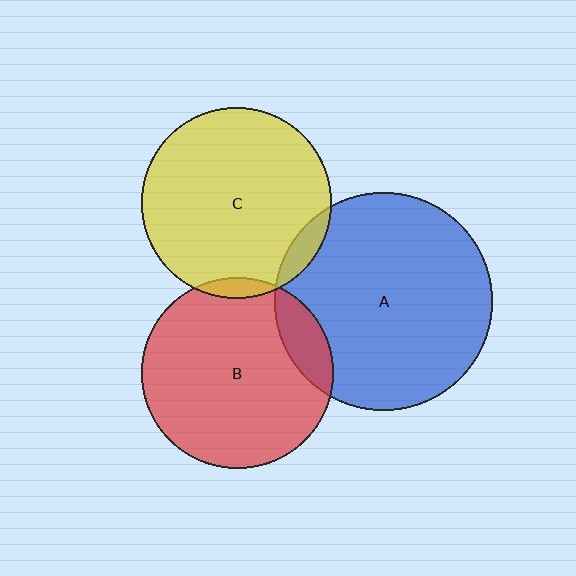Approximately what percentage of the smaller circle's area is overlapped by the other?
Approximately 10%.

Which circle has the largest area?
Circle A (blue).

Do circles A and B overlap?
Yes.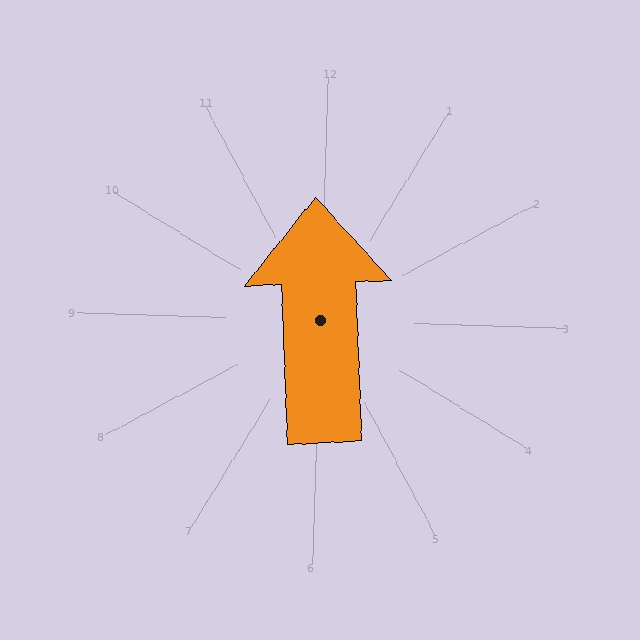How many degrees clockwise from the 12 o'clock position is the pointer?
Approximately 356 degrees.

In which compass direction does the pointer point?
North.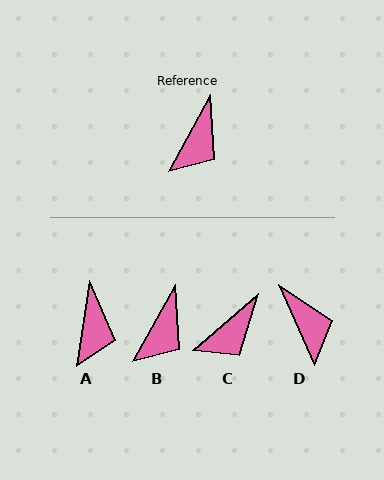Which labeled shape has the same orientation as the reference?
B.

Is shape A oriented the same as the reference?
No, it is off by about 20 degrees.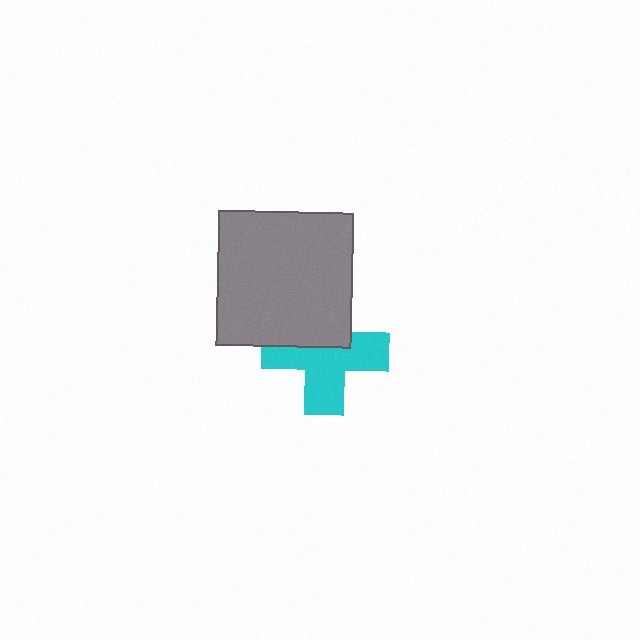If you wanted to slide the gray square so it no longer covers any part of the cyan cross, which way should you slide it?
Slide it up — that is the most direct way to separate the two shapes.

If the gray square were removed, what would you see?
You would see the complete cyan cross.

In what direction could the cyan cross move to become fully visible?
The cyan cross could move down. That would shift it out from behind the gray square entirely.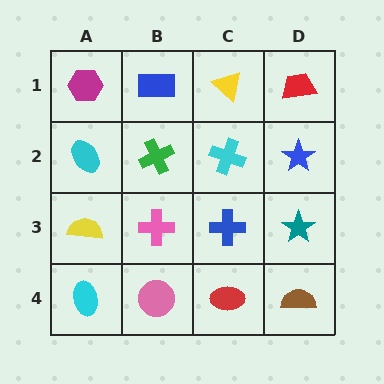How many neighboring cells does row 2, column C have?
4.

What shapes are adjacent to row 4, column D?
A teal star (row 3, column D), a red ellipse (row 4, column C).